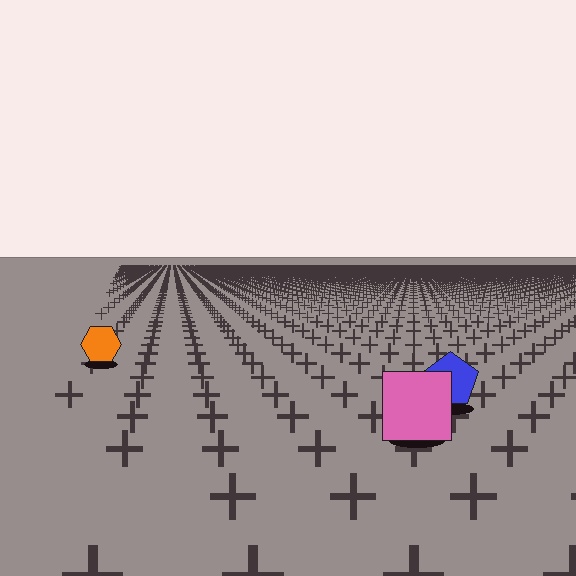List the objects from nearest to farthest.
From nearest to farthest: the pink square, the blue pentagon, the orange hexagon.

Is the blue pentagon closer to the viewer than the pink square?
No. The pink square is closer — you can tell from the texture gradient: the ground texture is coarser near it.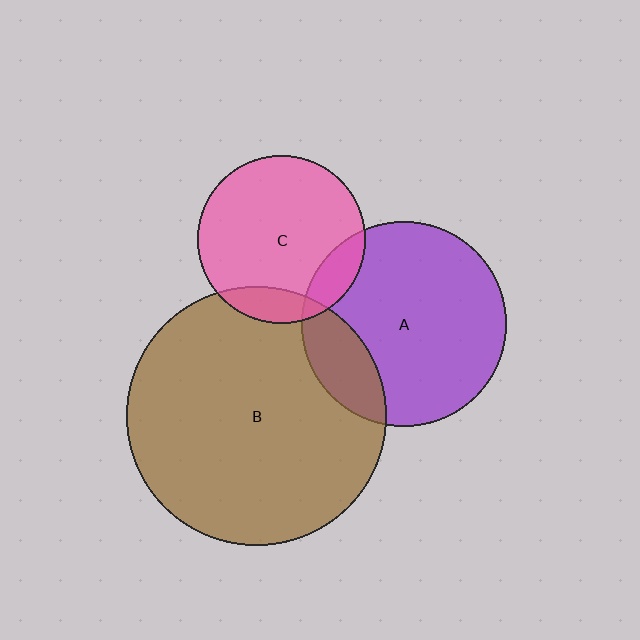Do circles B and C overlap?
Yes.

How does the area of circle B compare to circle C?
Approximately 2.4 times.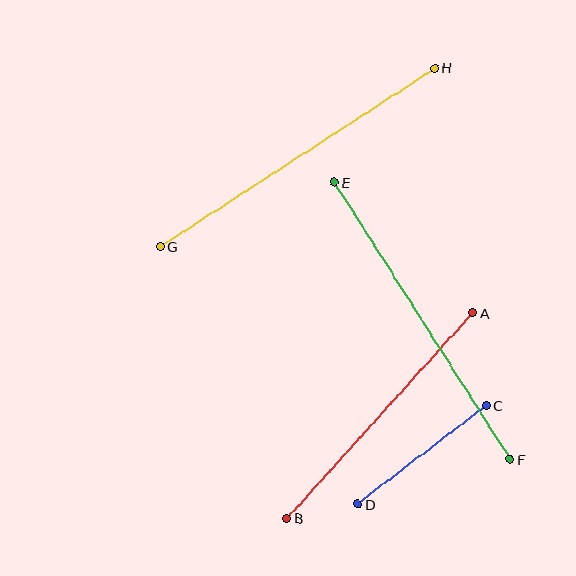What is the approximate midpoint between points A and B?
The midpoint is at approximately (380, 416) pixels.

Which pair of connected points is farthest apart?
Points E and F are farthest apart.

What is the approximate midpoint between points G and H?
The midpoint is at approximately (298, 157) pixels.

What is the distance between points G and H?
The distance is approximately 327 pixels.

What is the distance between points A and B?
The distance is approximately 277 pixels.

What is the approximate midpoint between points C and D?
The midpoint is at approximately (422, 455) pixels.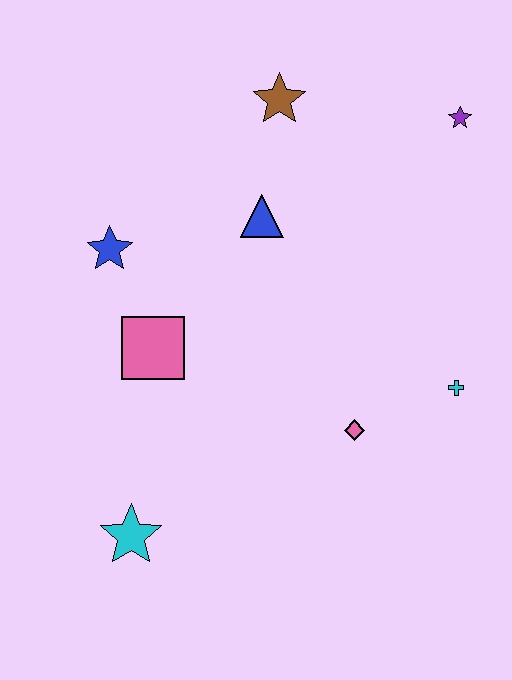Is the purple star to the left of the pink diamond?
No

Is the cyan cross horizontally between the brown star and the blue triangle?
No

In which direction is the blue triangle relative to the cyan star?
The blue triangle is above the cyan star.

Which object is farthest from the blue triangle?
The cyan star is farthest from the blue triangle.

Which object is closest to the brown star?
The blue triangle is closest to the brown star.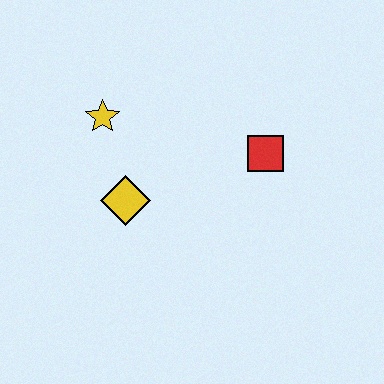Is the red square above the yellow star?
No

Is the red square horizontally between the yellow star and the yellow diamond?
No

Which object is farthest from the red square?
The yellow star is farthest from the red square.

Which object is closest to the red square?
The yellow diamond is closest to the red square.